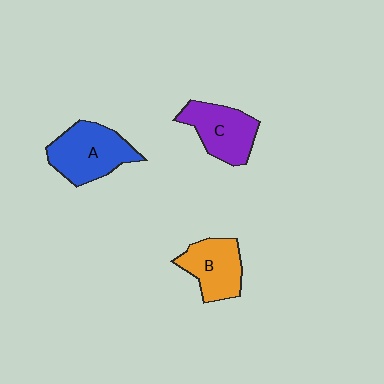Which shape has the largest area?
Shape A (blue).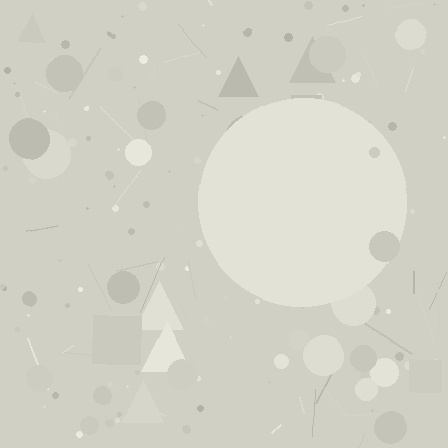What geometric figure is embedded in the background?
A circle is embedded in the background.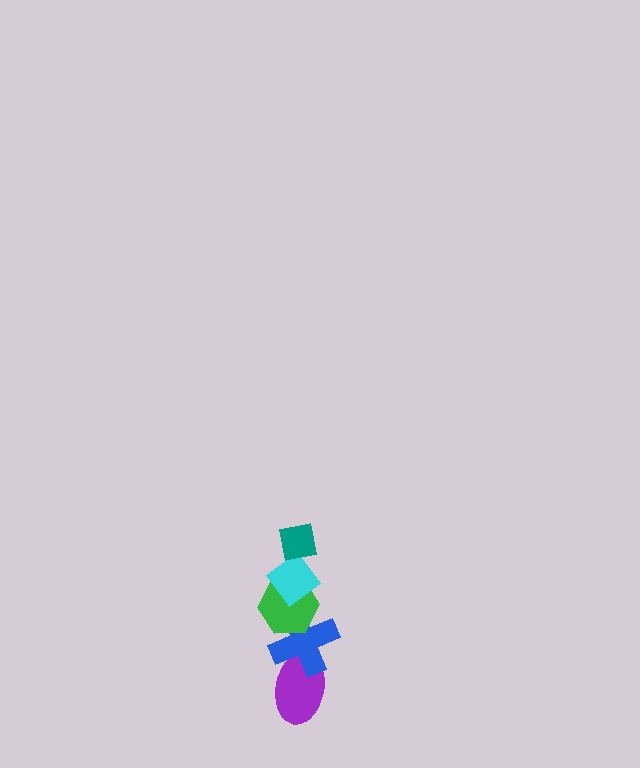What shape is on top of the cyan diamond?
The teal square is on top of the cyan diamond.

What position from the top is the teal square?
The teal square is 1st from the top.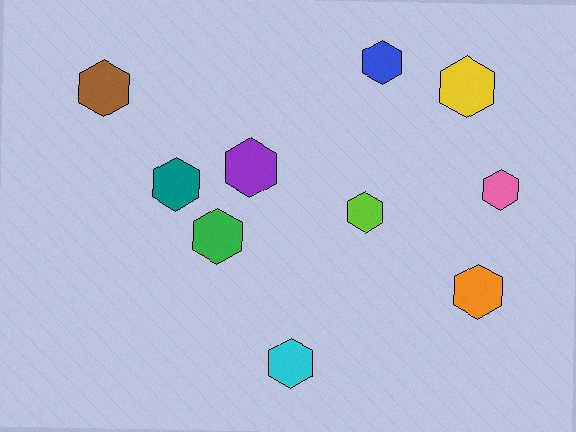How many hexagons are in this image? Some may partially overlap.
There are 10 hexagons.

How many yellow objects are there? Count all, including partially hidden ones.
There is 1 yellow object.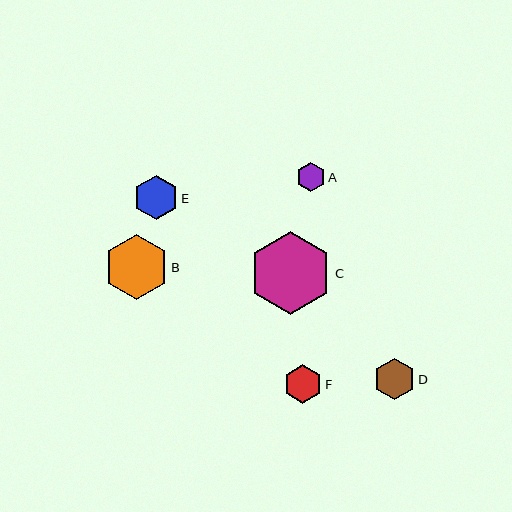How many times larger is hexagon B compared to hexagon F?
Hexagon B is approximately 1.7 times the size of hexagon F.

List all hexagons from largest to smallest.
From largest to smallest: C, B, E, D, F, A.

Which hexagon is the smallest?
Hexagon A is the smallest with a size of approximately 29 pixels.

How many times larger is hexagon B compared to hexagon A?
Hexagon B is approximately 2.2 times the size of hexagon A.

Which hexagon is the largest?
Hexagon C is the largest with a size of approximately 83 pixels.